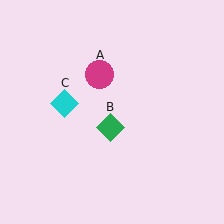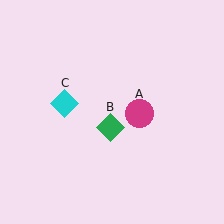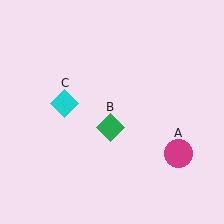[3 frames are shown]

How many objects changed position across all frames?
1 object changed position: magenta circle (object A).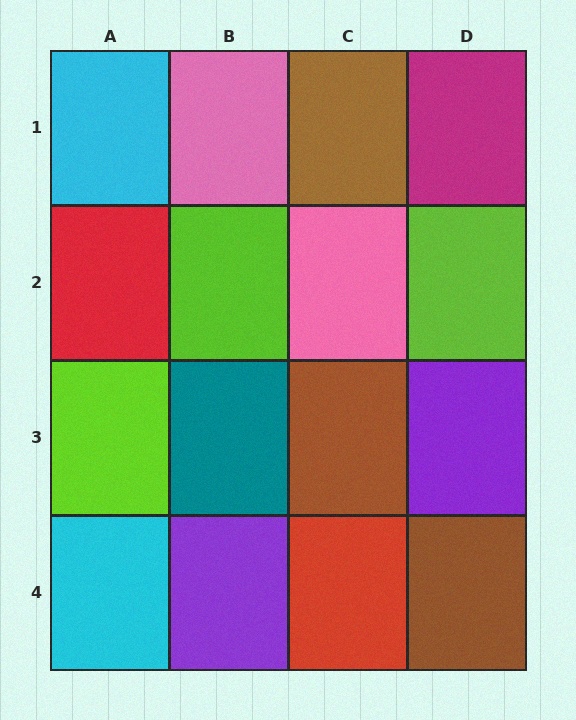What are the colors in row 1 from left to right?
Cyan, pink, brown, magenta.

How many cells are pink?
2 cells are pink.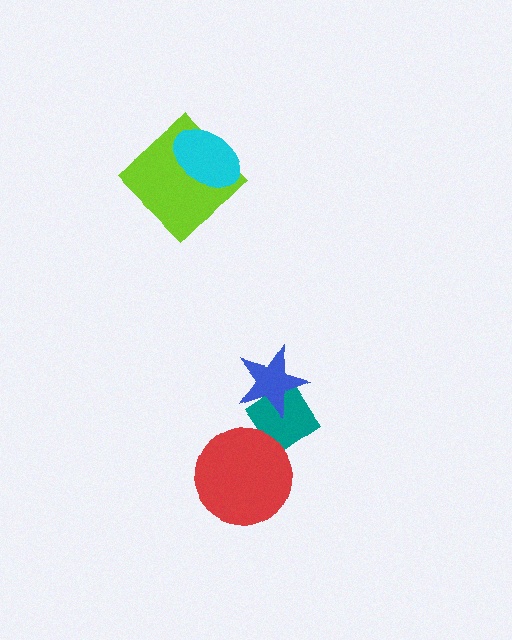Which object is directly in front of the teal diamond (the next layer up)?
The blue star is directly in front of the teal diamond.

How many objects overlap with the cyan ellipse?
1 object overlaps with the cyan ellipse.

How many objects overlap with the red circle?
1 object overlaps with the red circle.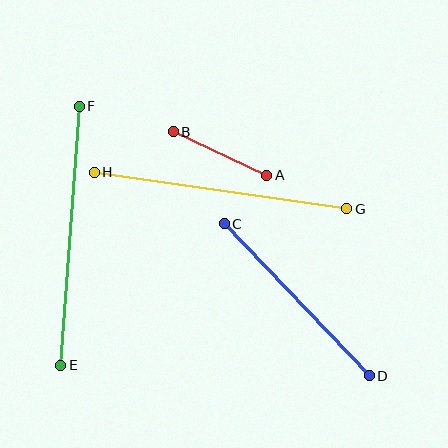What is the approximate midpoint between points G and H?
The midpoint is at approximately (220, 190) pixels.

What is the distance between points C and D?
The distance is approximately 210 pixels.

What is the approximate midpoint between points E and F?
The midpoint is at approximately (70, 236) pixels.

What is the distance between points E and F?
The distance is approximately 260 pixels.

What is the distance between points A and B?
The distance is approximately 103 pixels.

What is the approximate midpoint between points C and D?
The midpoint is at approximately (297, 300) pixels.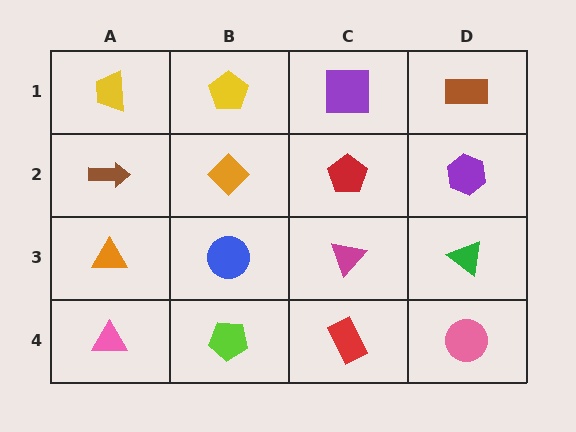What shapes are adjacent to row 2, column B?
A yellow pentagon (row 1, column B), a blue circle (row 3, column B), a brown arrow (row 2, column A), a red pentagon (row 2, column C).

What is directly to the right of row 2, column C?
A purple hexagon.